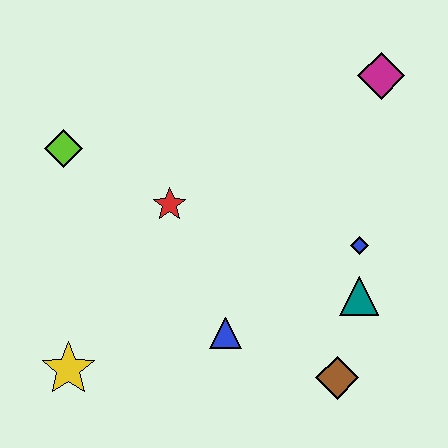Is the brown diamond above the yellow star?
No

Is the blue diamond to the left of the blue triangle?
No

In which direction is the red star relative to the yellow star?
The red star is above the yellow star.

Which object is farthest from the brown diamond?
The lime diamond is farthest from the brown diamond.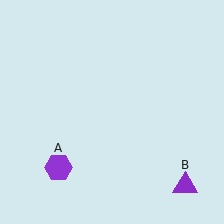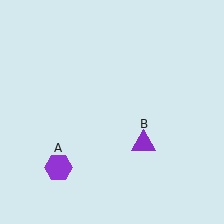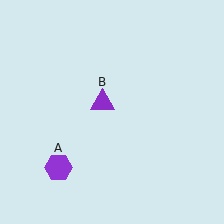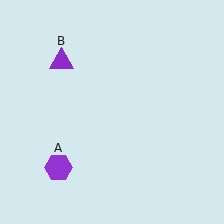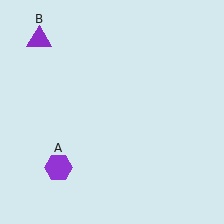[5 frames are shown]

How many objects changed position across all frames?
1 object changed position: purple triangle (object B).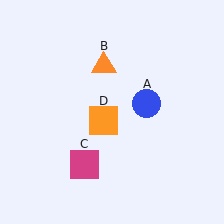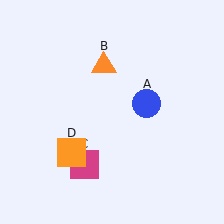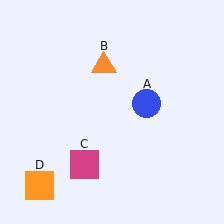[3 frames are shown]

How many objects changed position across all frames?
1 object changed position: orange square (object D).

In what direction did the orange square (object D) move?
The orange square (object D) moved down and to the left.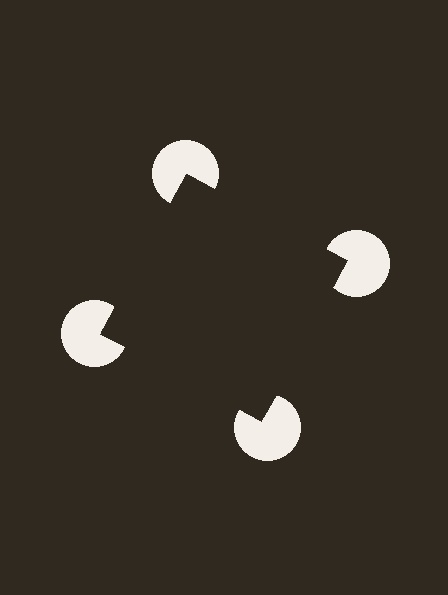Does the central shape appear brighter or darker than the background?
It typically appears slightly darker than the background, even though no actual brightness change is drawn.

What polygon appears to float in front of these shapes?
An illusory square — its edges are inferred from the aligned wedge cuts in the pac-man discs, not physically drawn.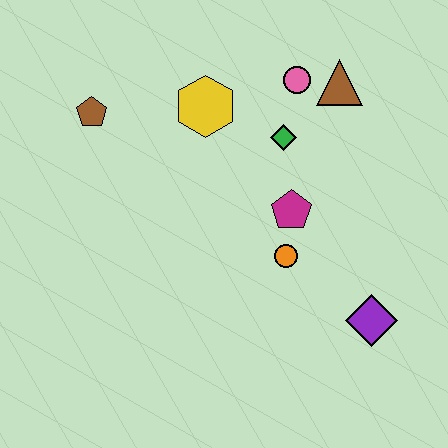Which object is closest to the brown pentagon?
The yellow hexagon is closest to the brown pentagon.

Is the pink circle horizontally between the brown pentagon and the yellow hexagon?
No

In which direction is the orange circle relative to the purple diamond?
The orange circle is to the left of the purple diamond.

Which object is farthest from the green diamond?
The purple diamond is farthest from the green diamond.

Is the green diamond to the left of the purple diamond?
Yes